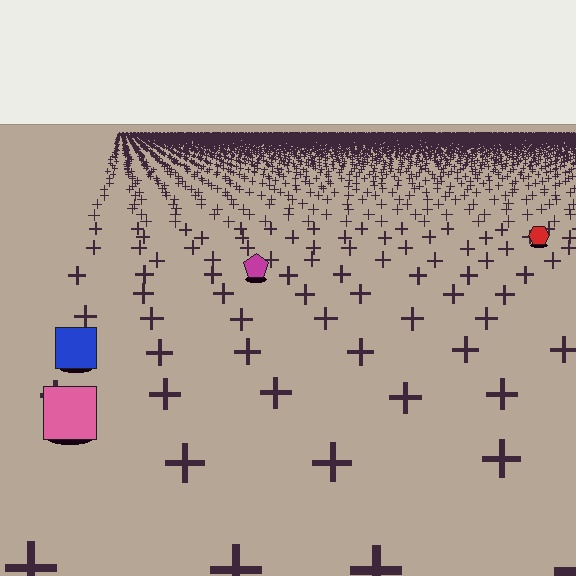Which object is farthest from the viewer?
The red hexagon is farthest from the viewer. It appears smaller and the ground texture around it is denser.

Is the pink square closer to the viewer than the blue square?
Yes. The pink square is closer — you can tell from the texture gradient: the ground texture is coarser near it.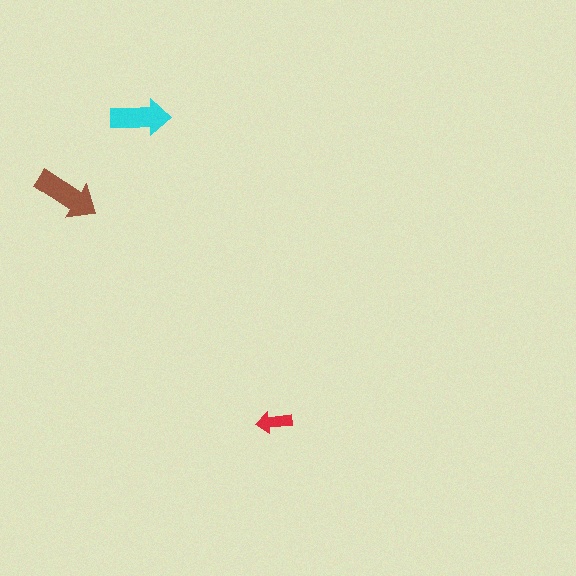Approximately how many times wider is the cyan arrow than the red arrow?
About 1.5 times wider.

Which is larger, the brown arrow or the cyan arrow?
The brown one.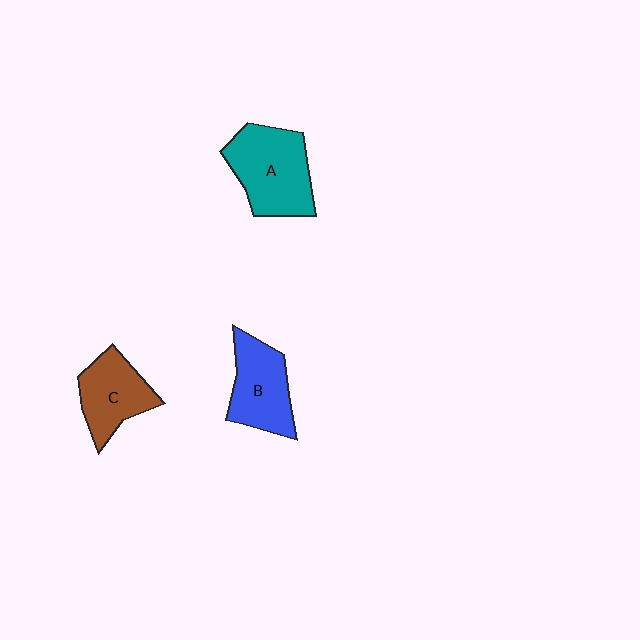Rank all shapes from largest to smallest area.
From largest to smallest: A (teal), B (blue), C (brown).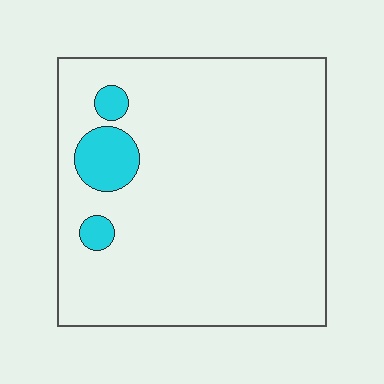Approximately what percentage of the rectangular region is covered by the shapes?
Approximately 5%.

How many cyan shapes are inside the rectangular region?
3.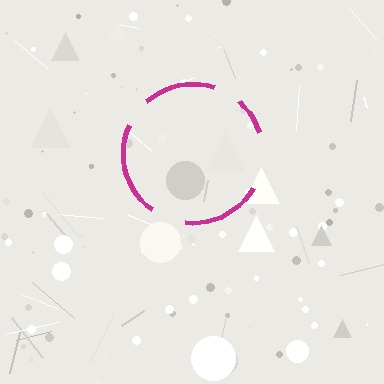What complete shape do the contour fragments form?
The contour fragments form a circle.